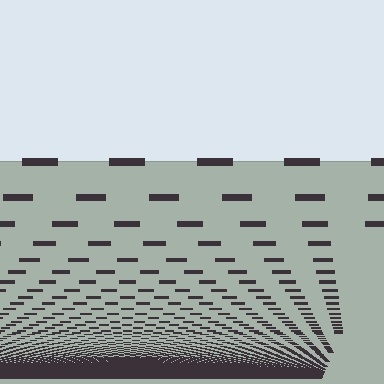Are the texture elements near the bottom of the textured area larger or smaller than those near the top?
Smaller. The gradient is inverted — elements near the bottom are smaller and denser.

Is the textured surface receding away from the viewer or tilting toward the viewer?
The surface appears to tilt toward the viewer. Texture elements get larger and sparser toward the top.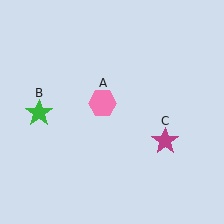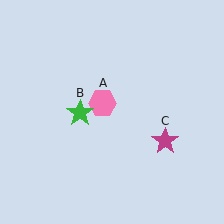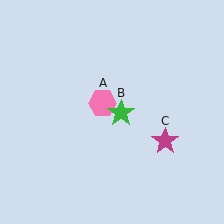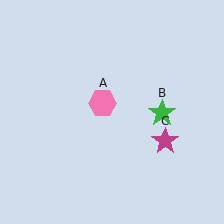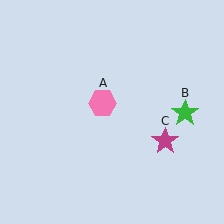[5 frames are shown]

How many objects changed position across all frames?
1 object changed position: green star (object B).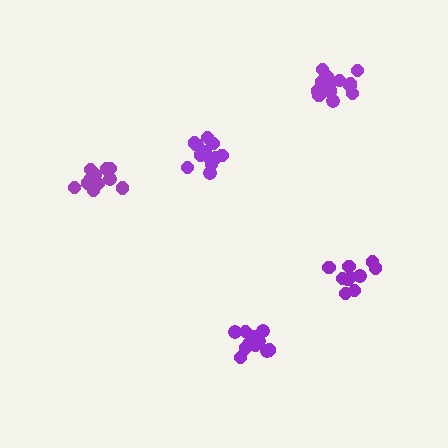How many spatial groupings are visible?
There are 5 spatial groupings.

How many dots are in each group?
Group 1: 13 dots, Group 2: 13 dots, Group 3: 14 dots, Group 4: 12 dots, Group 5: 10 dots (62 total).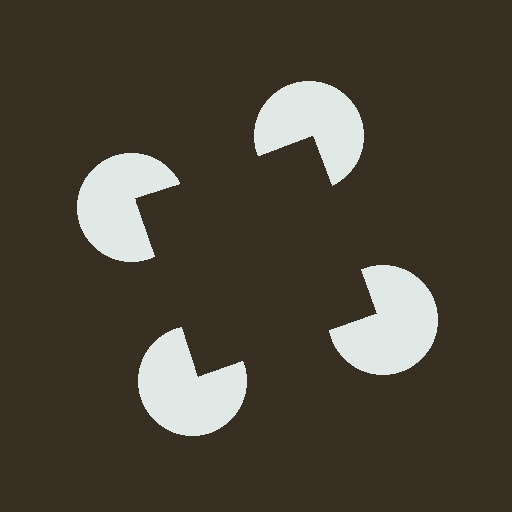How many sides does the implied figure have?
4 sides.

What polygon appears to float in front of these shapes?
An illusory square — its edges are inferred from the aligned wedge cuts in the pac-man discs, not physically drawn.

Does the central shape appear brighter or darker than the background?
It typically appears slightly darker than the background, even though no actual brightness change is drawn.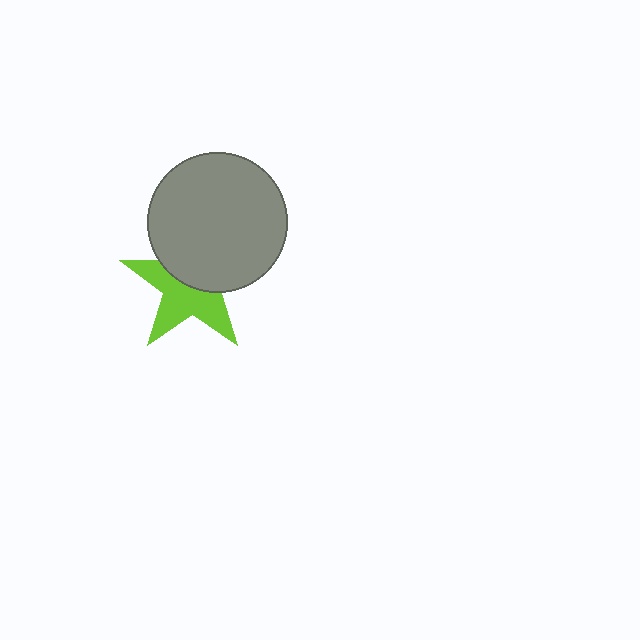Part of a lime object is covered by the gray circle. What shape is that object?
It is a star.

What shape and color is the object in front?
The object in front is a gray circle.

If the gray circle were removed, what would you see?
You would see the complete lime star.